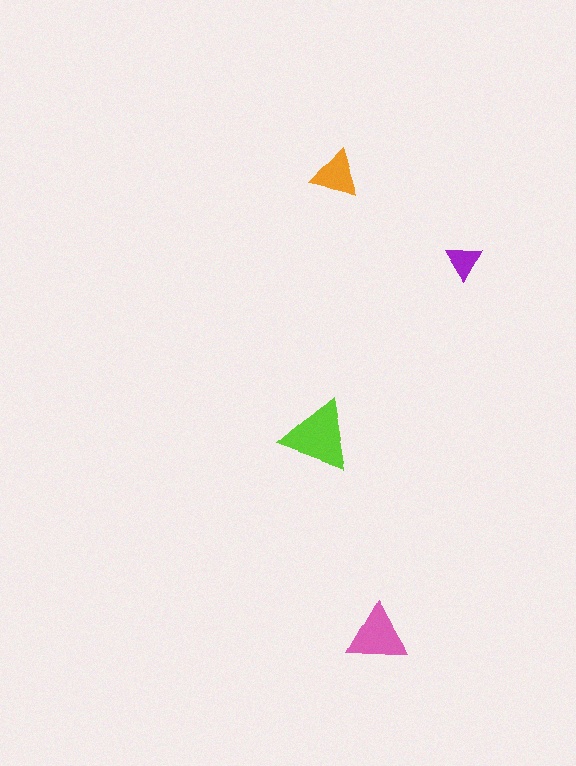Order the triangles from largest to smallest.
the lime one, the pink one, the orange one, the purple one.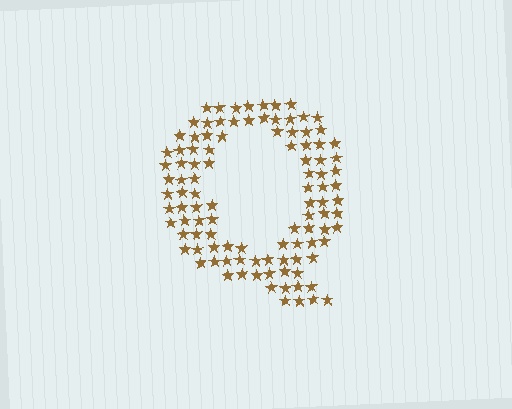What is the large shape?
The large shape is the letter Q.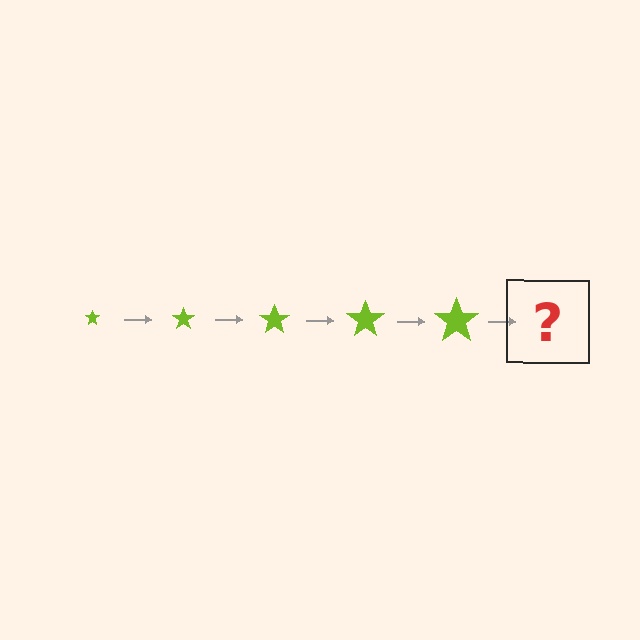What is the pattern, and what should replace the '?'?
The pattern is that the star gets progressively larger each step. The '?' should be a lime star, larger than the previous one.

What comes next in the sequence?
The next element should be a lime star, larger than the previous one.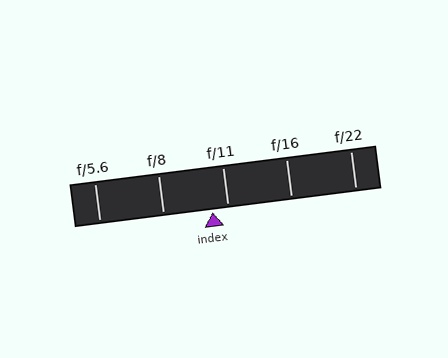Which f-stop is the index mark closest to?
The index mark is closest to f/11.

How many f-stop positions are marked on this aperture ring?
There are 5 f-stop positions marked.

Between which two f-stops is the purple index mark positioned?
The index mark is between f/8 and f/11.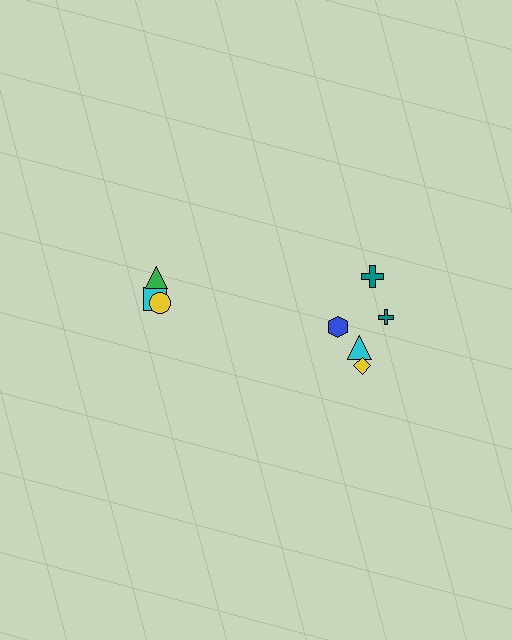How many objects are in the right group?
There are 5 objects.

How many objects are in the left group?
There are 3 objects.